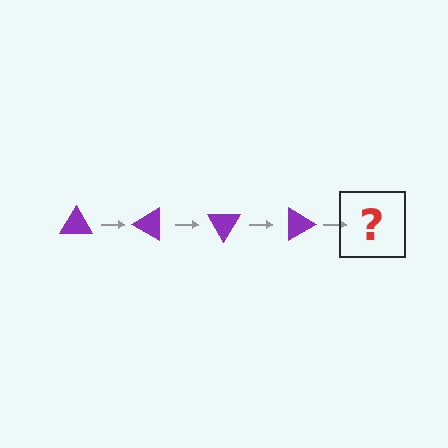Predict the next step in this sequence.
The next step is a purple triangle rotated 120 degrees.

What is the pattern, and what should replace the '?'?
The pattern is that the triangle rotates 30 degrees each step. The '?' should be a purple triangle rotated 120 degrees.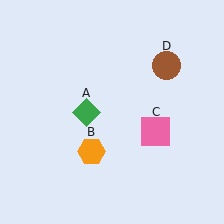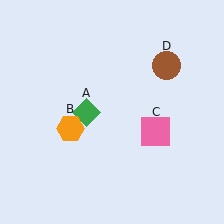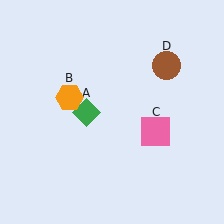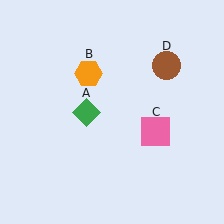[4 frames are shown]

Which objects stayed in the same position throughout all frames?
Green diamond (object A) and pink square (object C) and brown circle (object D) remained stationary.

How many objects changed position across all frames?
1 object changed position: orange hexagon (object B).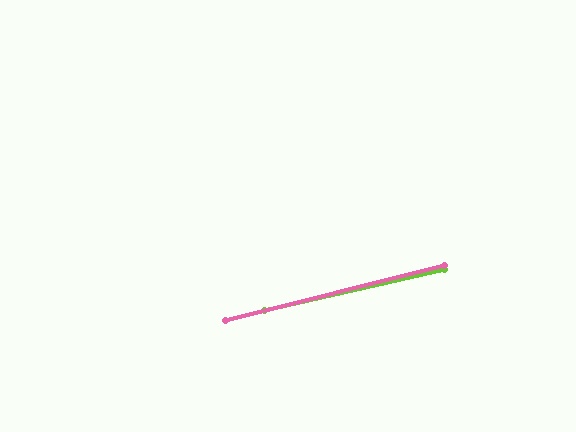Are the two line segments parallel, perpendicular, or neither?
Parallel — their directions differ by only 1.1°.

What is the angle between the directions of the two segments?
Approximately 1 degree.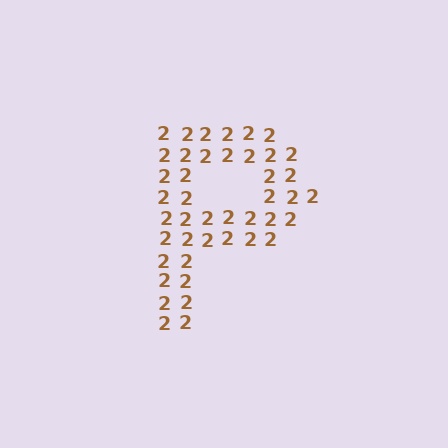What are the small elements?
The small elements are digit 2's.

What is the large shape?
The large shape is the letter P.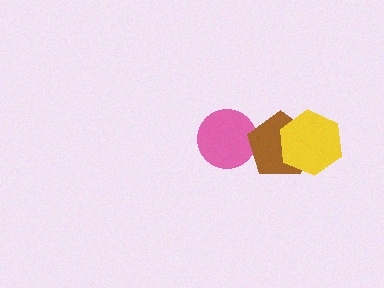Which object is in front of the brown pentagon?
The yellow hexagon is in front of the brown pentagon.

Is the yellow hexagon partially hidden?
No, no other shape covers it.